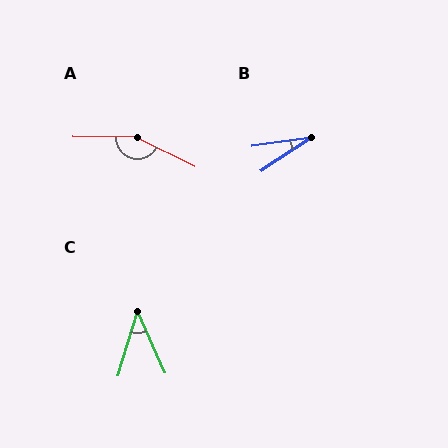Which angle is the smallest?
B, at approximately 25 degrees.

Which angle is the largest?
A, at approximately 154 degrees.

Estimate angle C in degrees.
Approximately 41 degrees.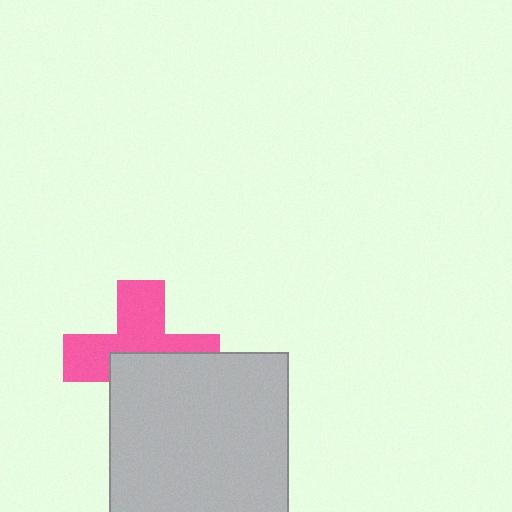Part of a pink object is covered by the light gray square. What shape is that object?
It is a cross.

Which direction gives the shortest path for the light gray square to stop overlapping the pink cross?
Moving down gives the shortest separation.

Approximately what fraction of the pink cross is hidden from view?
Roughly 46% of the pink cross is hidden behind the light gray square.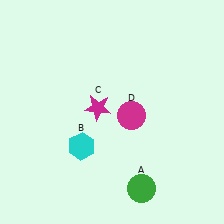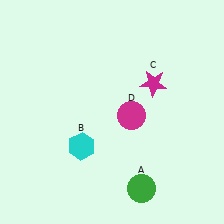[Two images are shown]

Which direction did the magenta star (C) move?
The magenta star (C) moved right.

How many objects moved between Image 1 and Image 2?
1 object moved between the two images.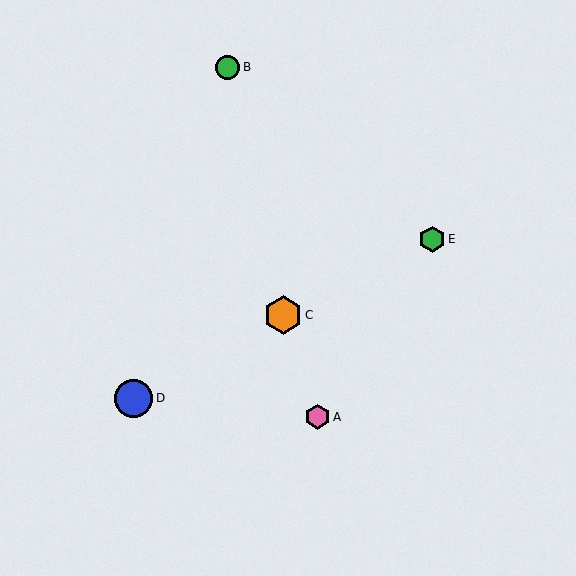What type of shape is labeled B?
Shape B is a green circle.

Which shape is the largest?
The orange hexagon (labeled C) is the largest.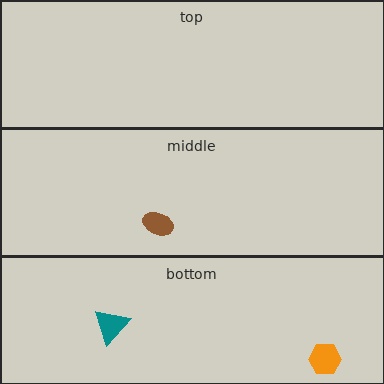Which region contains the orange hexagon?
The bottom region.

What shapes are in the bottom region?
The orange hexagon, the teal triangle.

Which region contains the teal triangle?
The bottom region.